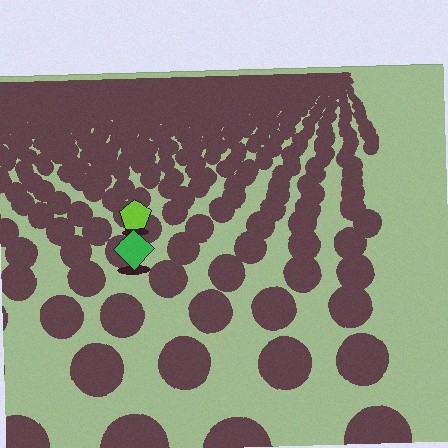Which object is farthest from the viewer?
The lime pentagon is farthest from the viewer. It appears smaller and the ground texture around it is denser.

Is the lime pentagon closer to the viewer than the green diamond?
No. The green diamond is closer — you can tell from the texture gradient: the ground texture is coarser near it.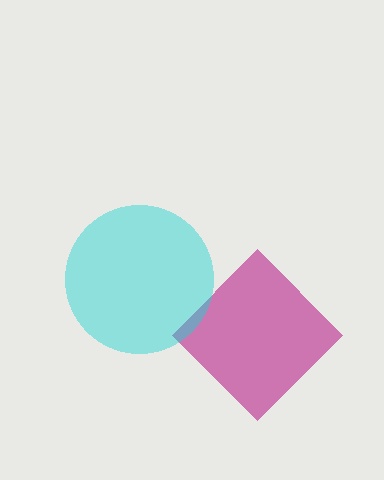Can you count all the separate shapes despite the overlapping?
Yes, there are 2 separate shapes.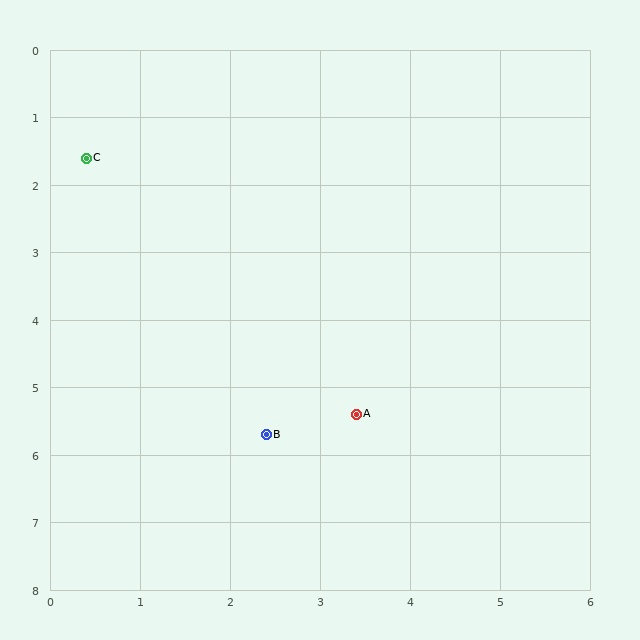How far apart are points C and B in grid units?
Points C and B are about 4.6 grid units apart.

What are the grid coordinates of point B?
Point B is at approximately (2.4, 5.7).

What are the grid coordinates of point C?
Point C is at approximately (0.4, 1.6).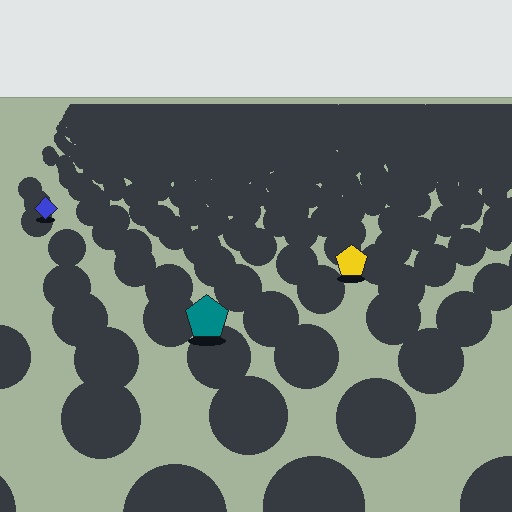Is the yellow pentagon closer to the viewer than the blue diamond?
Yes. The yellow pentagon is closer — you can tell from the texture gradient: the ground texture is coarser near it.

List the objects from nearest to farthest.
From nearest to farthest: the teal pentagon, the yellow pentagon, the blue diamond.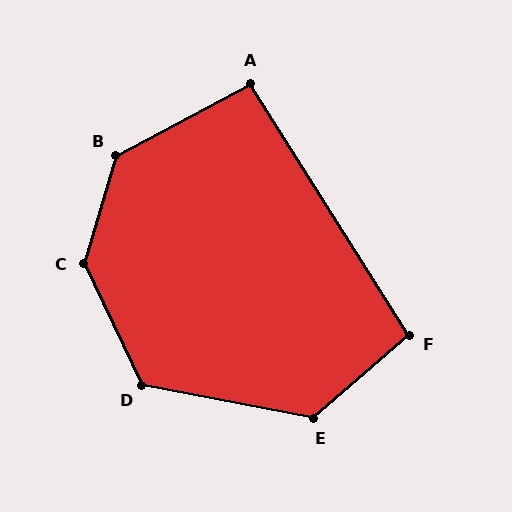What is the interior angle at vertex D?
Approximately 126 degrees (obtuse).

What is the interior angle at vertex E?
Approximately 128 degrees (obtuse).